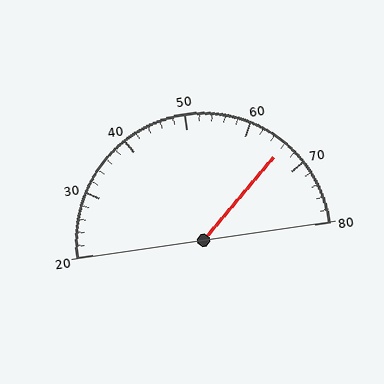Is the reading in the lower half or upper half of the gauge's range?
The reading is in the upper half of the range (20 to 80).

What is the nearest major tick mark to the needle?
The nearest major tick mark is 70.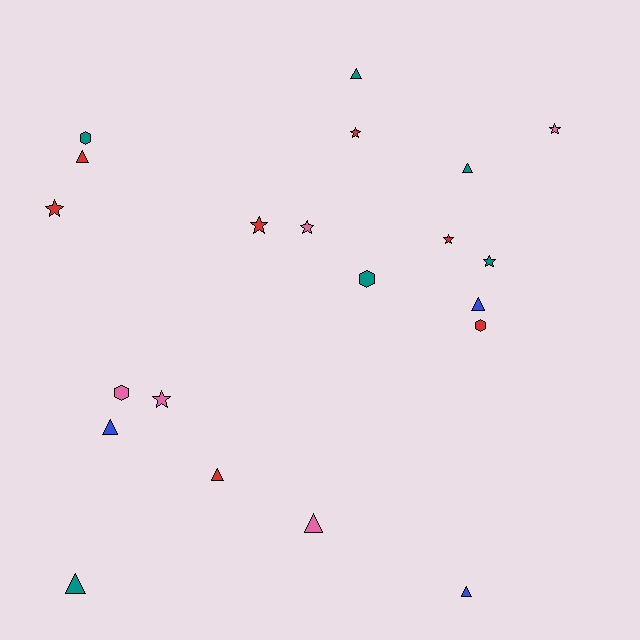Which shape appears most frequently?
Triangle, with 9 objects.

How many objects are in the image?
There are 21 objects.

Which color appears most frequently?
Red, with 7 objects.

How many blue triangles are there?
There are 3 blue triangles.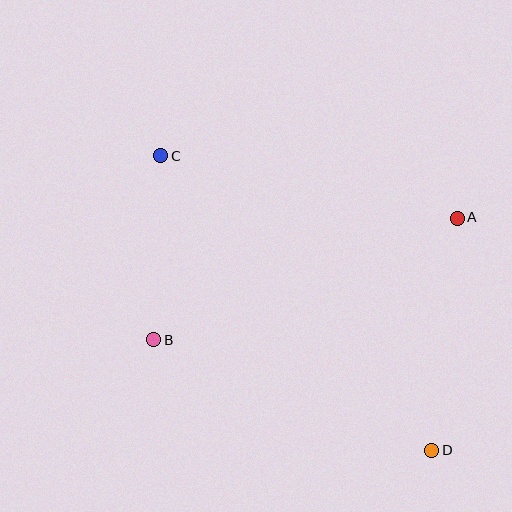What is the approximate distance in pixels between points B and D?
The distance between B and D is approximately 299 pixels.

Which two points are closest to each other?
Points B and C are closest to each other.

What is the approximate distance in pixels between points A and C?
The distance between A and C is approximately 304 pixels.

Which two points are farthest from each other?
Points C and D are farthest from each other.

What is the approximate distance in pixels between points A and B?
The distance between A and B is approximately 328 pixels.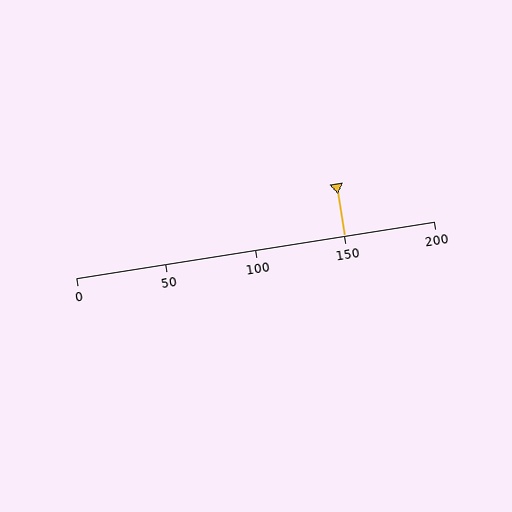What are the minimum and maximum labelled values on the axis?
The axis runs from 0 to 200.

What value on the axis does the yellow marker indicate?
The marker indicates approximately 150.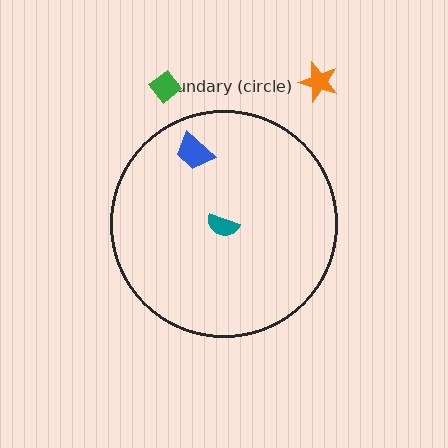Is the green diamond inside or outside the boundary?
Outside.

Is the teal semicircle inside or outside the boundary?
Inside.